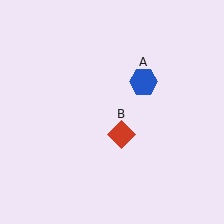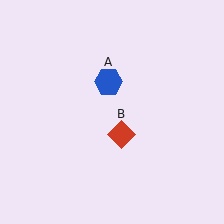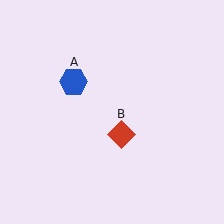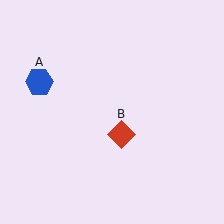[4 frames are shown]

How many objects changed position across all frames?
1 object changed position: blue hexagon (object A).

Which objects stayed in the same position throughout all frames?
Red diamond (object B) remained stationary.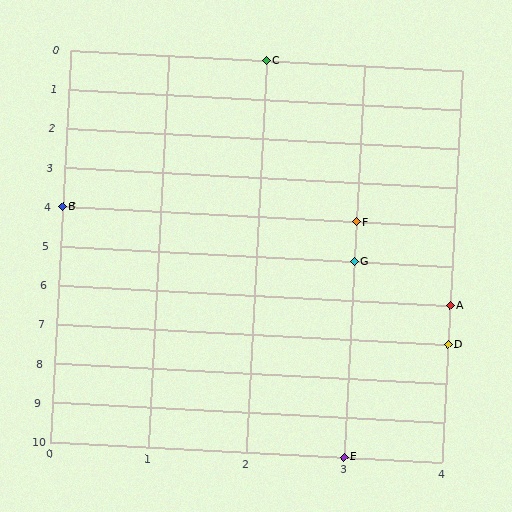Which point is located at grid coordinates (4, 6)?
Point A is at (4, 6).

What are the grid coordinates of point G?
Point G is at grid coordinates (3, 5).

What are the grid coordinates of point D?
Point D is at grid coordinates (4, 7).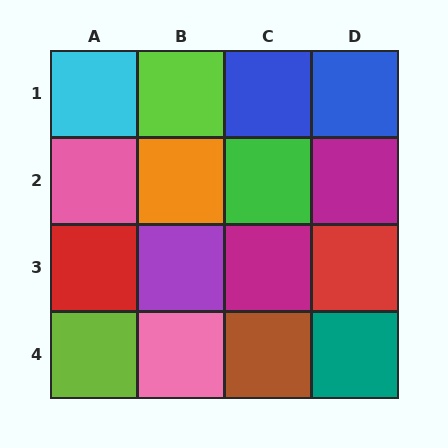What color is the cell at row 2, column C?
Green.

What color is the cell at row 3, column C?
Magenta.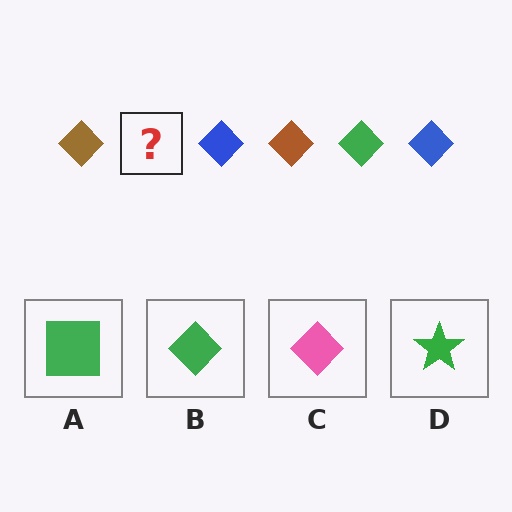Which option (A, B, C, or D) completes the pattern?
B.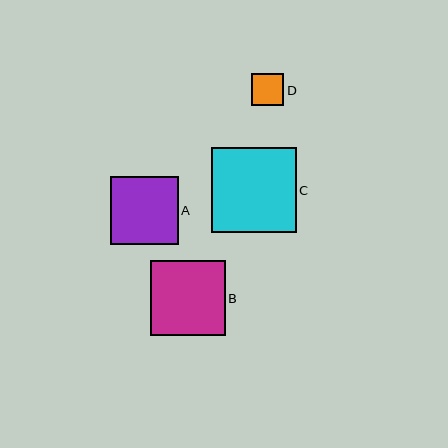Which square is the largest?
Square C is the largest with a size of approximately 85 pixels.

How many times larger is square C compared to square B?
Square C is approximately 1.1 times the size of square B.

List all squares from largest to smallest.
From largest to smallest: C, B, A, D.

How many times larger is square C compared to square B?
Square C is approximately 1.1 times the size of square B.